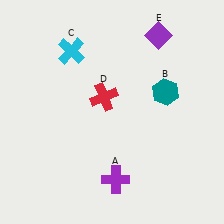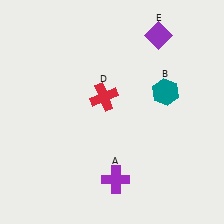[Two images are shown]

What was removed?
The cyan cross (C) was removed in Image 2.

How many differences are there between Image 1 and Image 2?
There is 1 difference between the two images.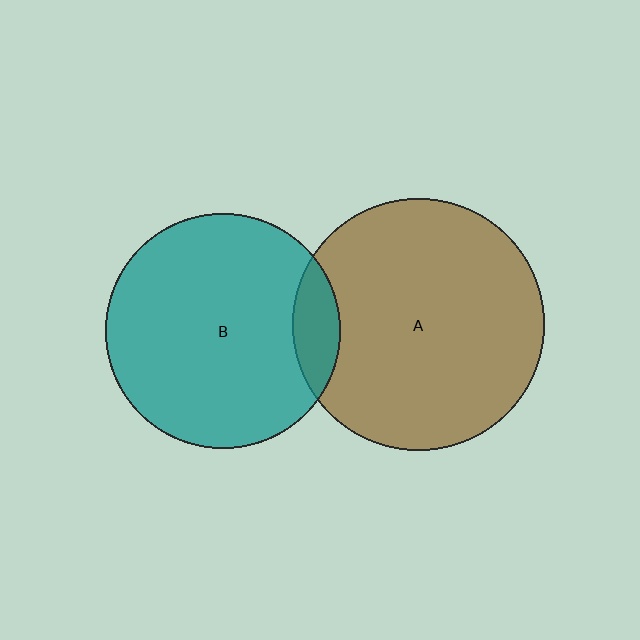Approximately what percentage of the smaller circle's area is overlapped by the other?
Approximately 10%.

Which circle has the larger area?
Circle A (brown).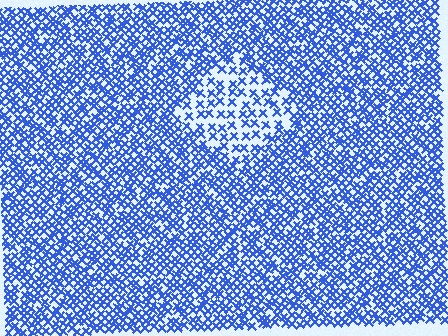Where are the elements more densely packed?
The elements are more densely packed outside the diamond boundary.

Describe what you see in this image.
The image contains small blue elements arranged at two different densities. A diamond-shaped region is visible where the elements are less densely packed than the surrounding area.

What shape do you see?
I see a diamond.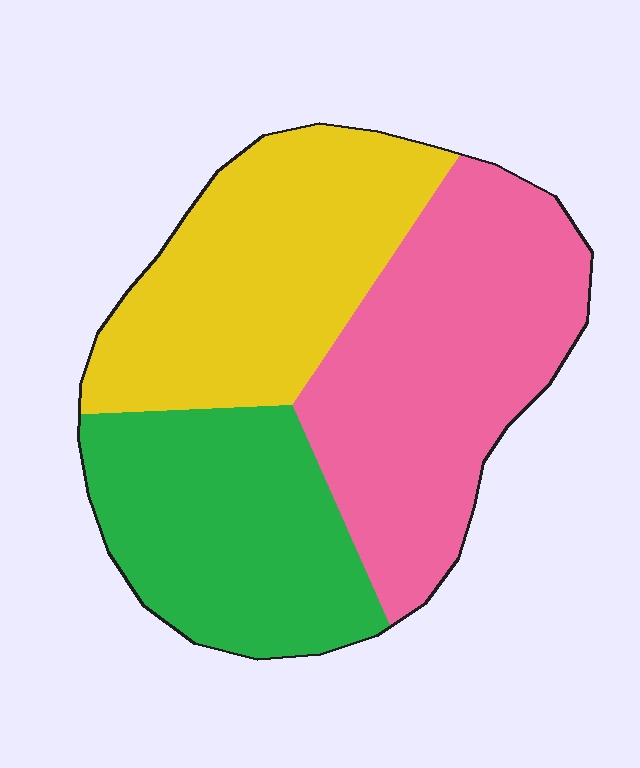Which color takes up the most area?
Pink, at roughly 40%.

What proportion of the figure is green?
Green takes up about one quarter (1/4) of the figure.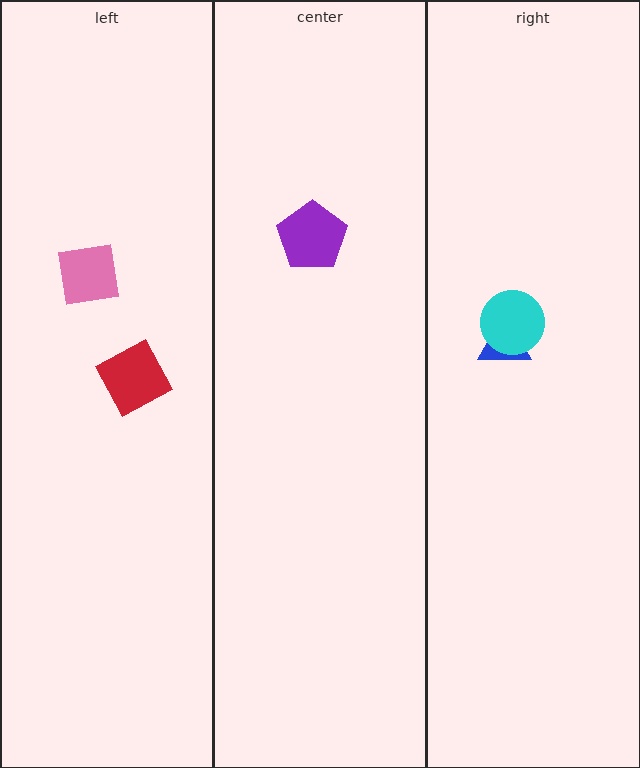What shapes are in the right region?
The blue triangle, the cyan circle.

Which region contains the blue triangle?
The right region.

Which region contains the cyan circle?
The right region.